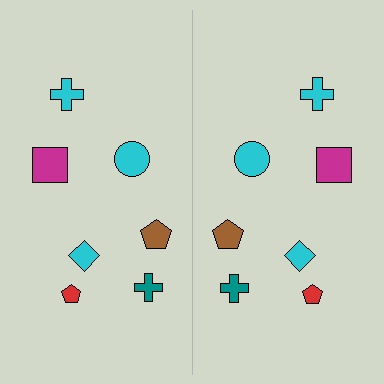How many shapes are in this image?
There are 14 shapes in this image.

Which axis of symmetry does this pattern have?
The pattern has a vertical axis of symmetry running through the center of the image.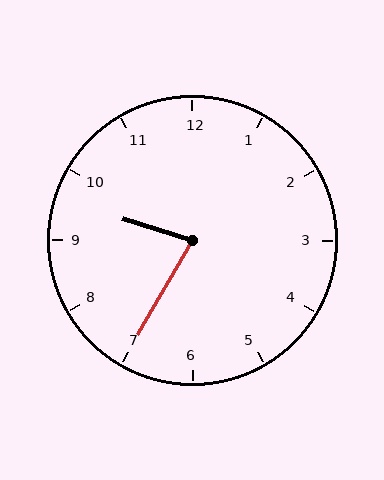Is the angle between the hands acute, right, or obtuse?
It is acute.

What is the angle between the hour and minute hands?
Approximately 78 degrees.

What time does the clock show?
9:35.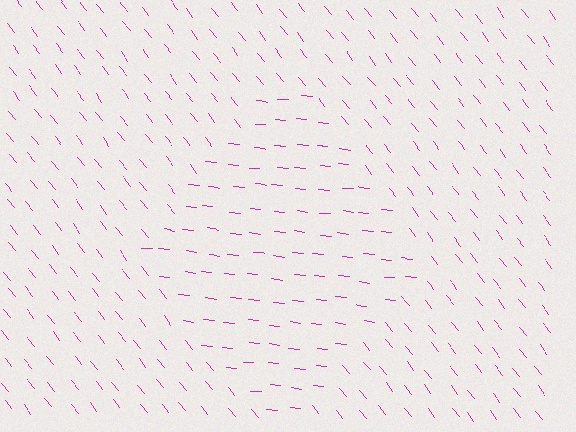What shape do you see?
I see a diamond.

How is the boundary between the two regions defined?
The boundary is defined purely by a change in line orientation (approximately 45 degrees difference). All lines are the same color and thickness.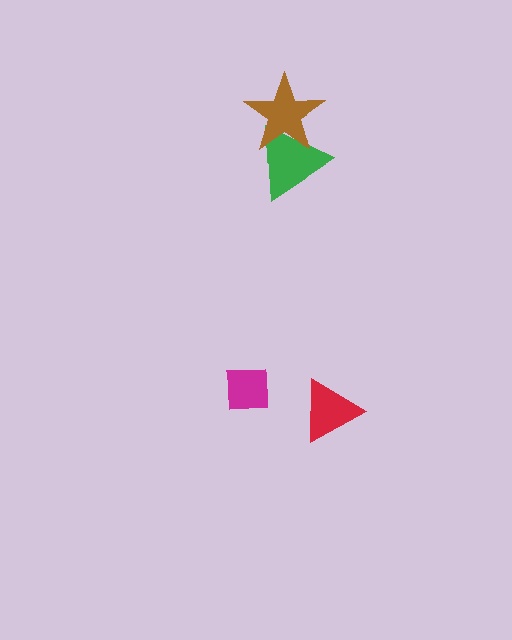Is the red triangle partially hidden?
No, no other shape covers it.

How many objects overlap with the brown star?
1 object overlaps with the brown star.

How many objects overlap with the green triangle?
1 object overlaps with the green triangle.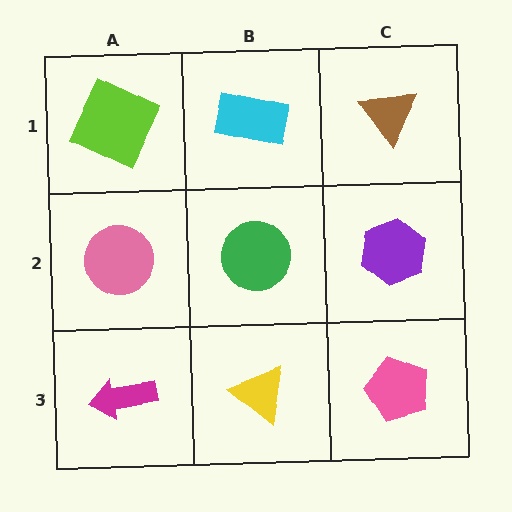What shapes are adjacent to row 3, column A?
A pink circle (row 2, column A), a yellow triangle (row 3, column B).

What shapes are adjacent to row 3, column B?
A green circle (row 2, column B), a magenta arrow (row 3, column A), a pink pentagon (row 3, column C).